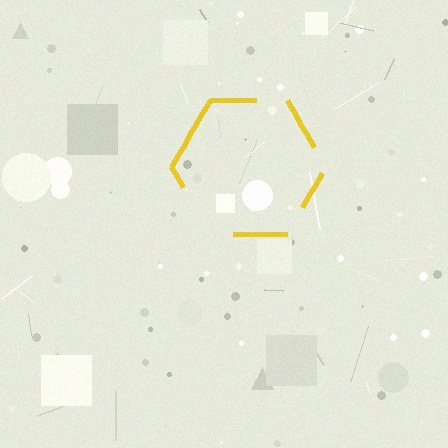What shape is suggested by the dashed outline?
The dashed outline suggests a hexagon.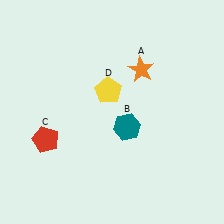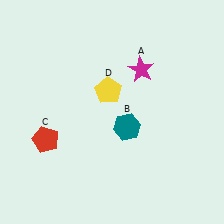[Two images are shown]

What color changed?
The star (A) changed from orange in Image 1 to magenta in Image 2.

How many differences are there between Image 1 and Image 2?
There is 1 difference between the two images.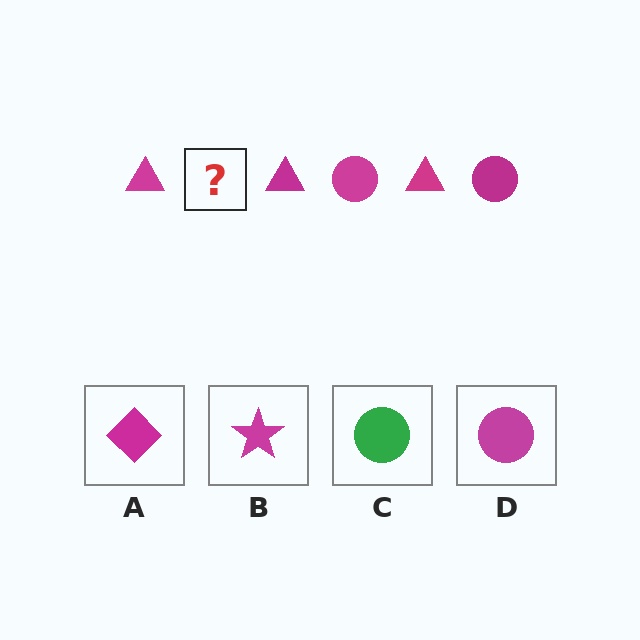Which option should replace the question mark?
Option D.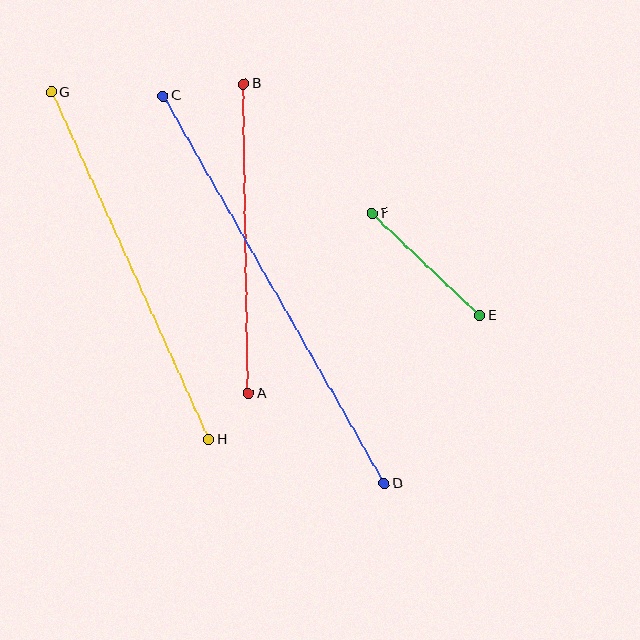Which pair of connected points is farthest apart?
Points C and D are farthest apart.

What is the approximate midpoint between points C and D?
The midpoint is at approximately (274, 290) pixels.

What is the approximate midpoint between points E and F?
The midpoint is at approximately (426, 264) pixels.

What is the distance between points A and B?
The distance is approximately 310 pixels.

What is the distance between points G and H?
The distance is approximately 381 pixels.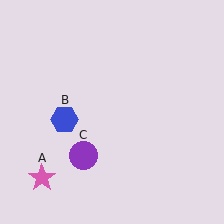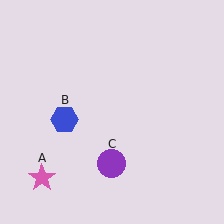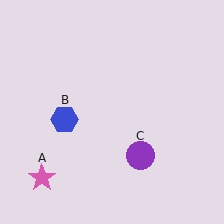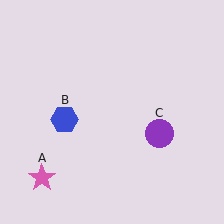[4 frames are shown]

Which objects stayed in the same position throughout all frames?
Pink star (object A) and blue hexagon (object B) remained stationary.